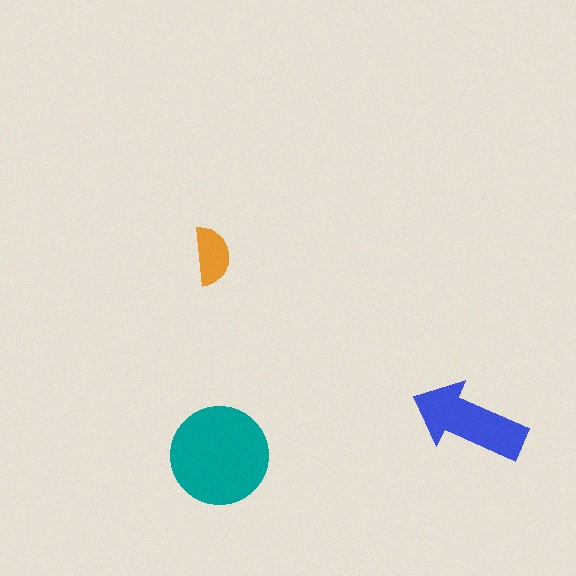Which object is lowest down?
The teal circle is bottommost.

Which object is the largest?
The teal circle.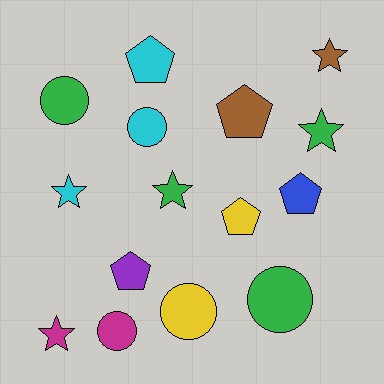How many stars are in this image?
There are 5 stars.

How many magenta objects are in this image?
There are 2 magenta objects.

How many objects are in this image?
There are 15 objects.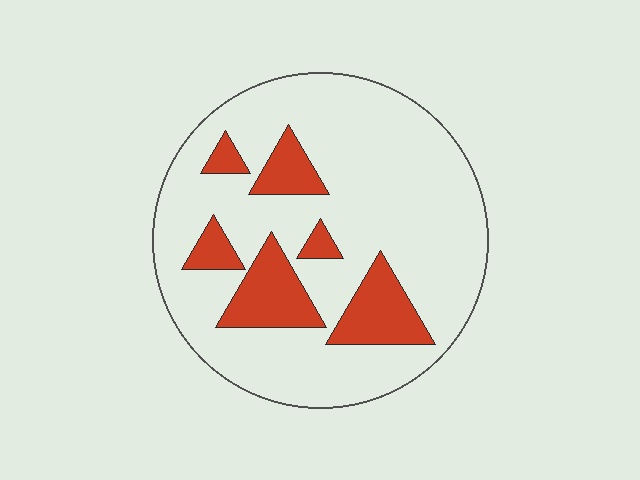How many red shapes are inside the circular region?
6.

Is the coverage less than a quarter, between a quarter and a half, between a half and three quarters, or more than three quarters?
Less than a quarter.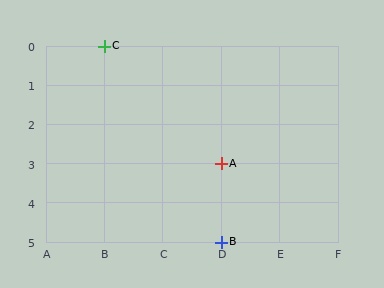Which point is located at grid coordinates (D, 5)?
Point B is at (D, 5).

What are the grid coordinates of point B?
Point B is at grid coordinates (D, 5).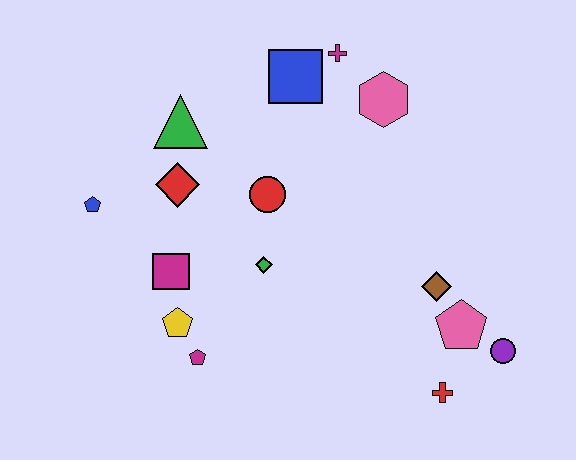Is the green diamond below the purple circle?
No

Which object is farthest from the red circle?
The purple circle is farthest from the red circle.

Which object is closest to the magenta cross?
The blue square is closest to the magenta cross.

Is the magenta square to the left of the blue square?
Yes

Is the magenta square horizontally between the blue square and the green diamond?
No